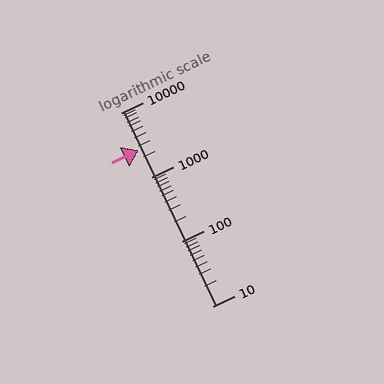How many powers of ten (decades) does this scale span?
The scale spans 3 decades, from 10 to 10000.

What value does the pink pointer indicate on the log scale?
The pointer indicates approximately 2600.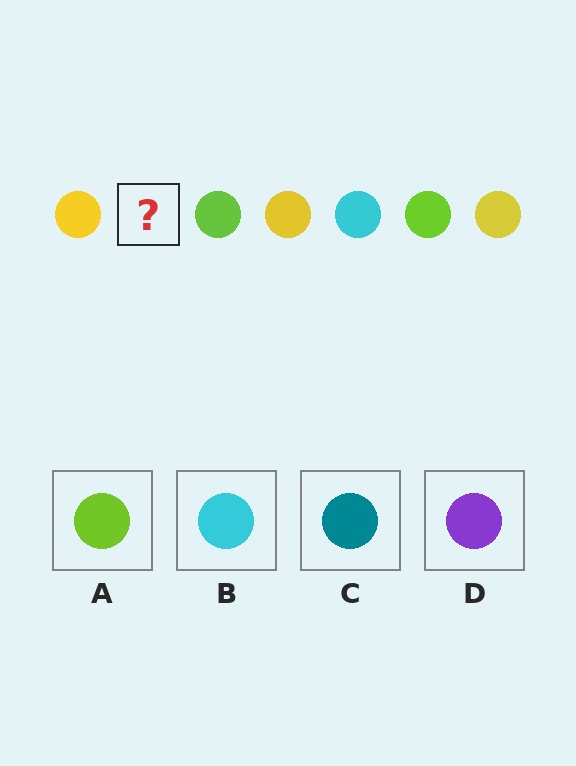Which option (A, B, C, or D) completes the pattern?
B.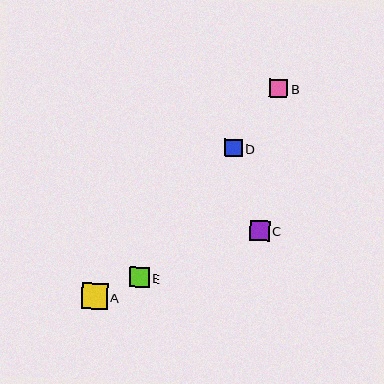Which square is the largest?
Square A is the largest with a size of approximately 26 pixels.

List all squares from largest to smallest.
From largest to smallest: A, C, E, B, D.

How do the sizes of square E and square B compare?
Square E and square B are approximately the same size.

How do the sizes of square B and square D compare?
Square B and square D are approximately the same size.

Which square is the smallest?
Square D is the smallest with a size of approximately 17 pixels.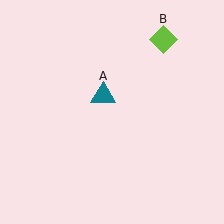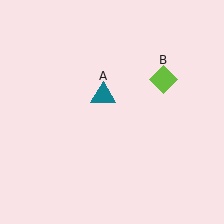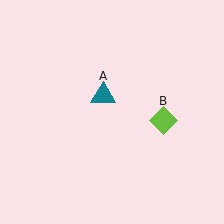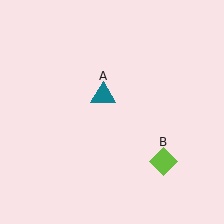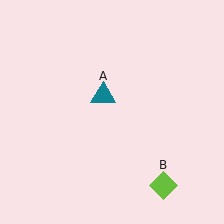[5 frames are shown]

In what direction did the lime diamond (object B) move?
The lime diamond (object B) moved down.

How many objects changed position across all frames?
1 object changed position: lime diamond (object B).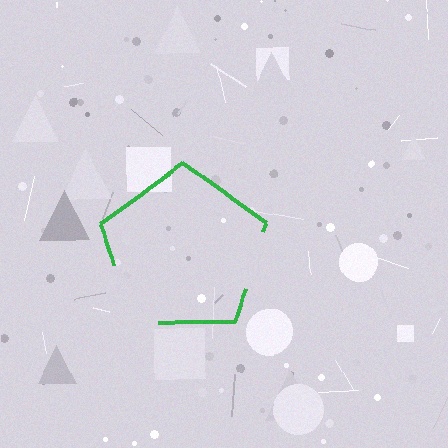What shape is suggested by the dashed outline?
The dashed outline suggests a pentagon.